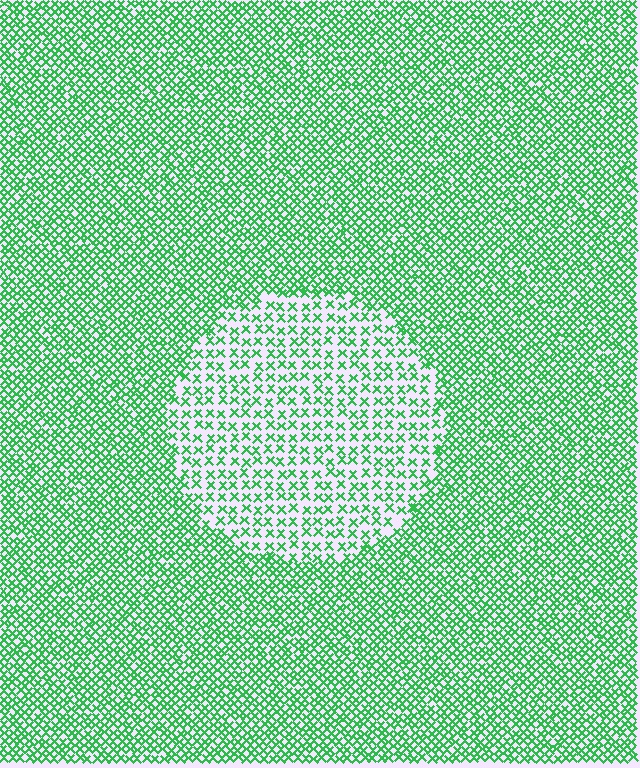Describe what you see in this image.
The image contains small green elements arranged at two different densities. A circle-shaped region is visible where the elements are less densely packed than the surrounding area.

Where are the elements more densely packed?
The elements are more densely packed outside the circle boundary.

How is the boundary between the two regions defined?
The boundary is defined by a change in element density (approximately 2.0x ratio). All elements are the same color, size, and shape.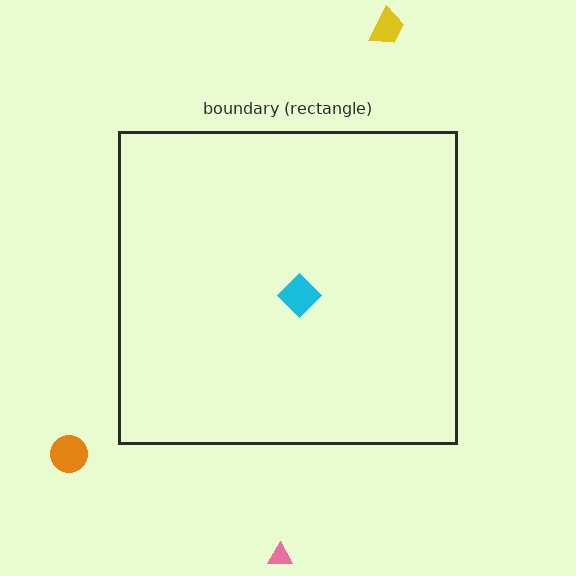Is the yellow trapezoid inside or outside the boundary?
Outside.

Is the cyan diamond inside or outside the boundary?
Inside.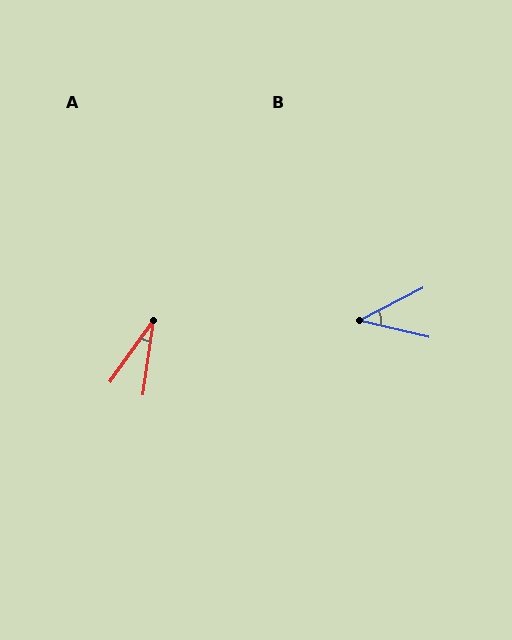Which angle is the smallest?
A, at approximately 27 degrees.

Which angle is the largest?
B, at approximately 40 degrees.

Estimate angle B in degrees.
Approximately 40 degrees.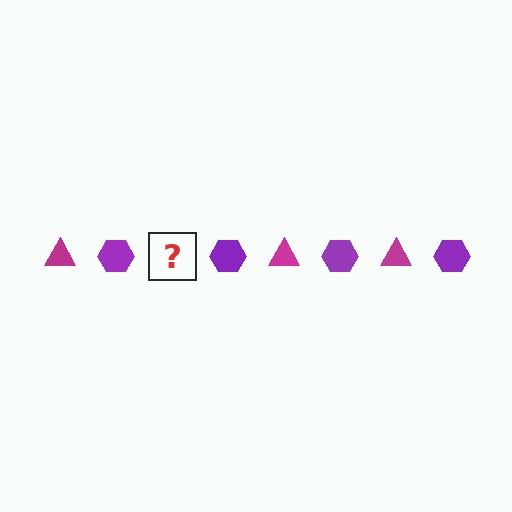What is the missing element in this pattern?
The missing element is a magenta triangle.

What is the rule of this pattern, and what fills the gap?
The rule is that the pattern alternates between magenta triangle and purple hexagon. The gap should be filled with a magenta triangle.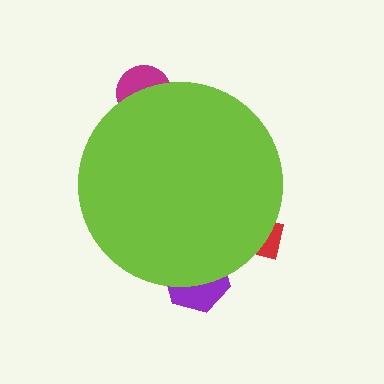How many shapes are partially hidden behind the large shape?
3 shapes are partially hidden.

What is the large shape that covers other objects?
A lime circle.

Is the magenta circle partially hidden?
Yes, the magenta circle is partially hidden behind the lime circle.